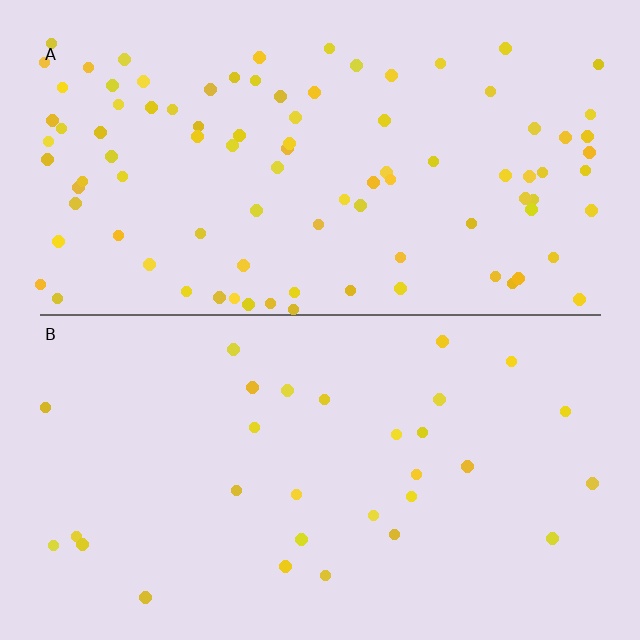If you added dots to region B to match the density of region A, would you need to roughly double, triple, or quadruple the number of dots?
Approximately triple.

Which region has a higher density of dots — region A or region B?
A (the top).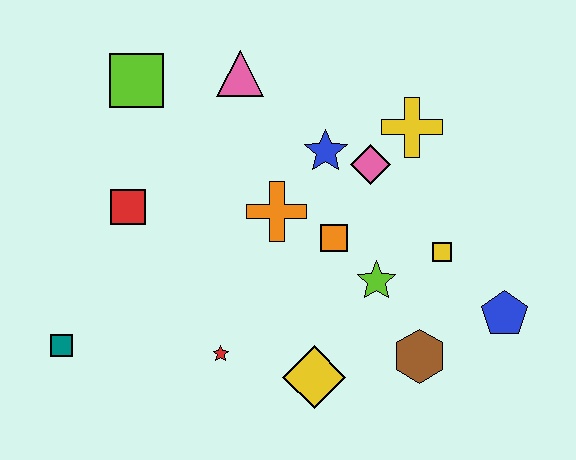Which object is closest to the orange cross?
The orange square is closest to the orange cross.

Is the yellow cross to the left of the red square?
No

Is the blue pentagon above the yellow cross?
No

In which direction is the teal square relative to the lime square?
The teal square is below the lime square.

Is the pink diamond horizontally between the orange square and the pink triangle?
No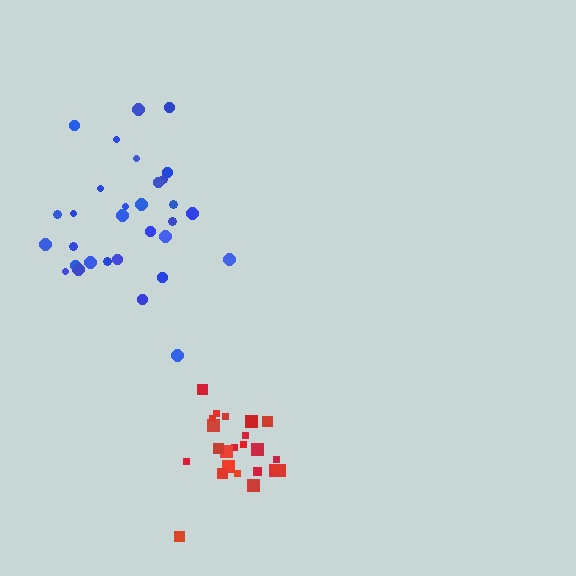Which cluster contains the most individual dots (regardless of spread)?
Blue (31).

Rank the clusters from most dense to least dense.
red, blue.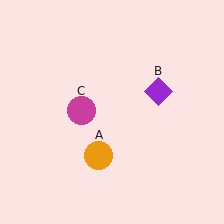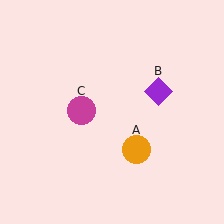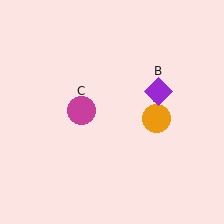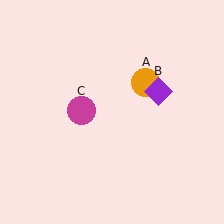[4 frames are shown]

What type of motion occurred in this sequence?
The orange circle (object A) rotated counterclockwise around the center of the scene.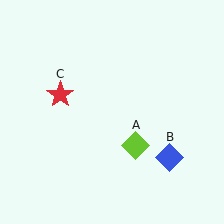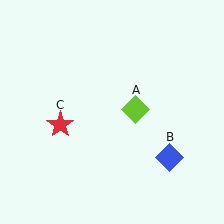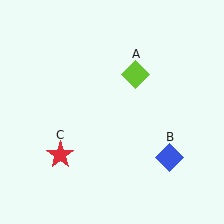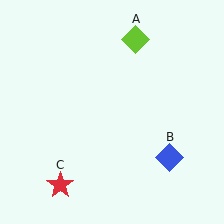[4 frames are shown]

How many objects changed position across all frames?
2 objects changed position: lime diamond (object A), red star (object C).